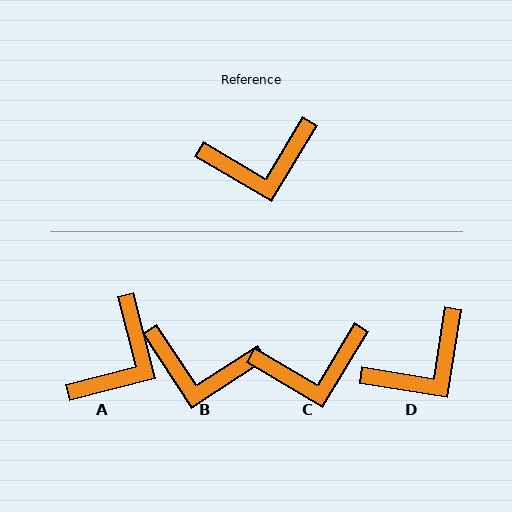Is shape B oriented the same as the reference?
No, it is off by about 26 degrees.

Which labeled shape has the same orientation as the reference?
C.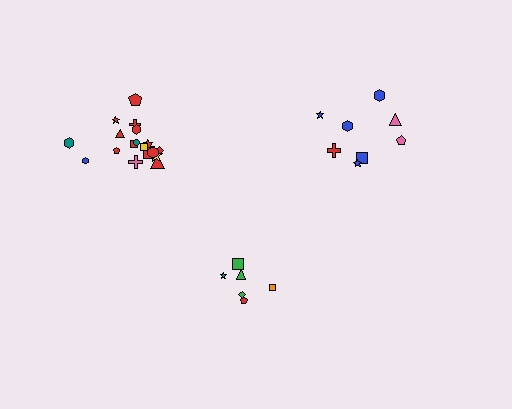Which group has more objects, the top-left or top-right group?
The top-left group.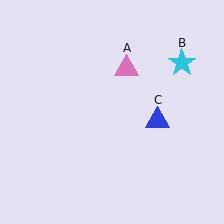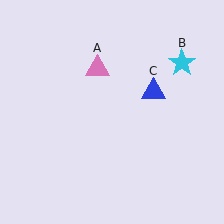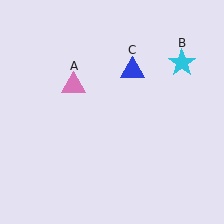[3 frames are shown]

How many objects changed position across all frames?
2 objects changed position: pink triangle (object A), blue triangle (object C).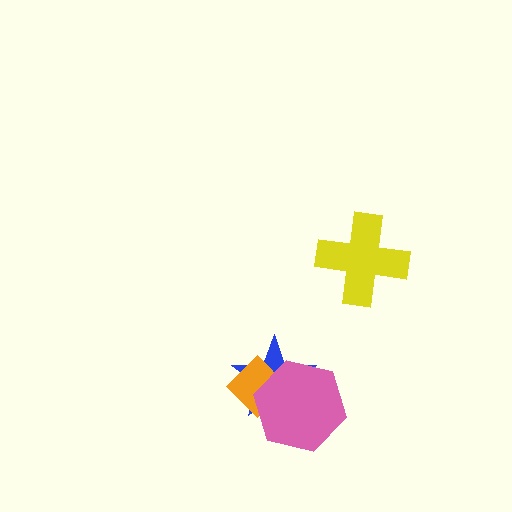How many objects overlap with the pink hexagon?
2 objects overlap with the pink hexagon.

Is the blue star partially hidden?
Yes, it is partially covered by another shape.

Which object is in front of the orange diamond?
The pink hexagon is in front of the orange diamond.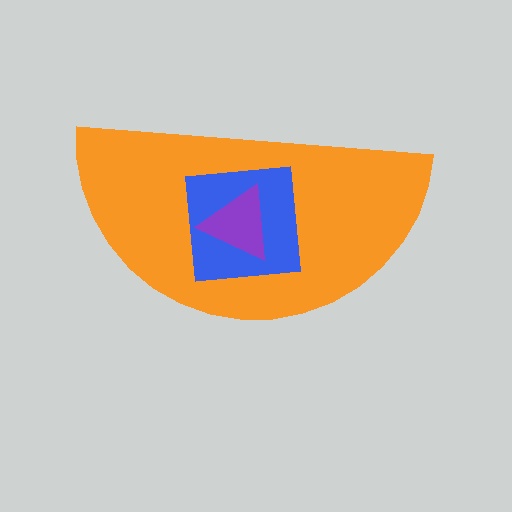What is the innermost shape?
The purple triangle.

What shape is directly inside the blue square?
The purple triangle.